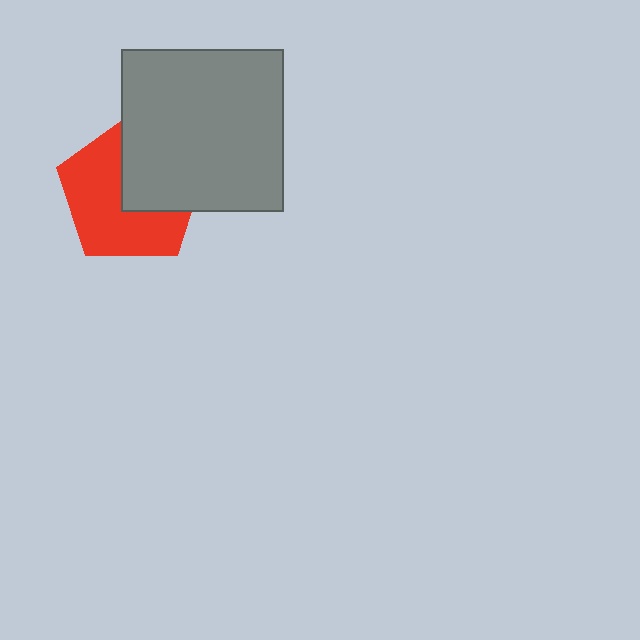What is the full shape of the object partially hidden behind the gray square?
The partially hidden object is a red pentagon.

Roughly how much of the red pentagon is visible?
About half of it is visible (roughly 60%).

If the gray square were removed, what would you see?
You would see the complete red pentagon.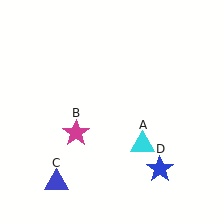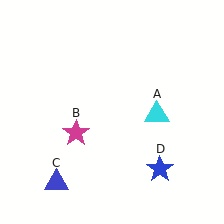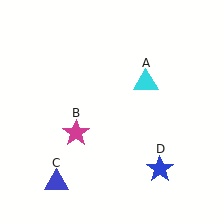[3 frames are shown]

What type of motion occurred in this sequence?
The cyan triangle (object A) rotated counterclockwise around the center of the scene.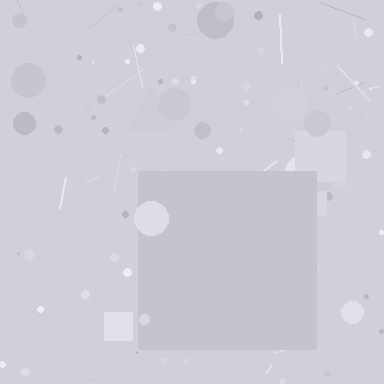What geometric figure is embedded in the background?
A square is embedded in the background.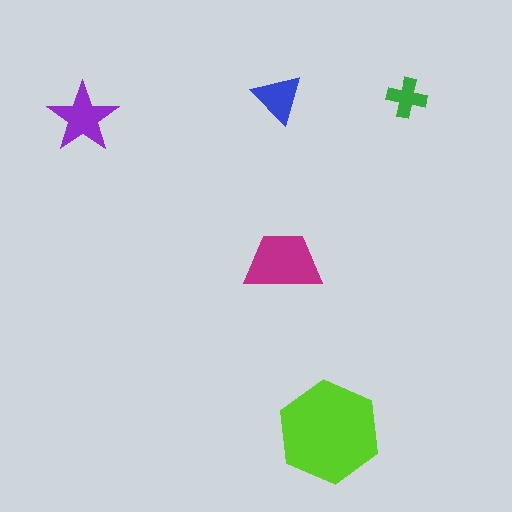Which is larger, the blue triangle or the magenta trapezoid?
The magenta trapezoid.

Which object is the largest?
The lime hexagon.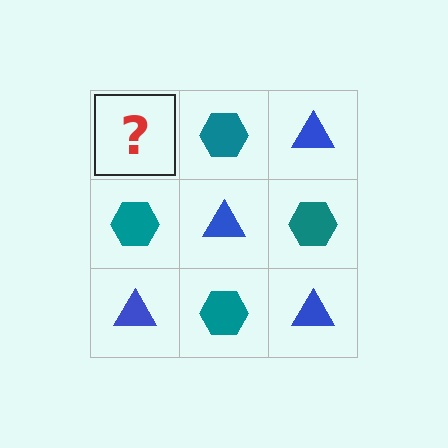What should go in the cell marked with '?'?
The missing cell should contain a blue triangle.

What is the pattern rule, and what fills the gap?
The rule is that it alternates blue triangle and teal hexagon in a checkerboard pattern. The gap should be filled with a blue triangle.